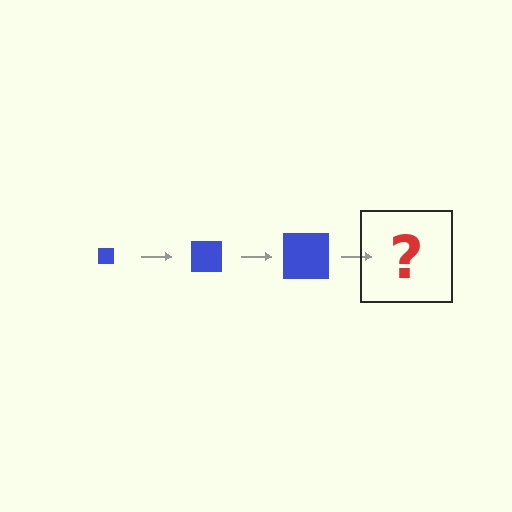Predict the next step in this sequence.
The next step is a blue square, larger than the previous one.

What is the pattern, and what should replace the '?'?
The pattern is that the square gets progressively larger each step. The '?' should be a blue square, larger than the previous one.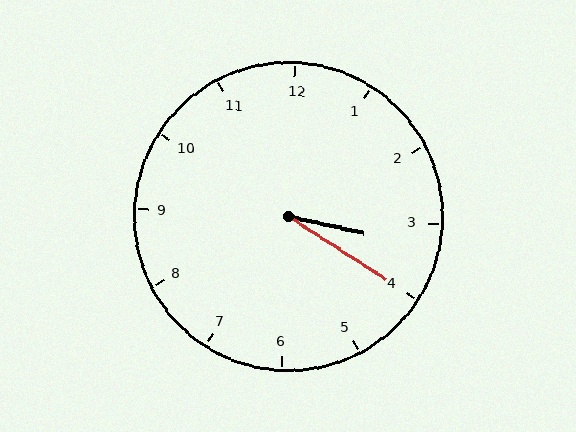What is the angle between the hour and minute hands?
Approximately 20 degrees.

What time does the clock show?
3:20.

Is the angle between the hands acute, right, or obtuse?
It is acute.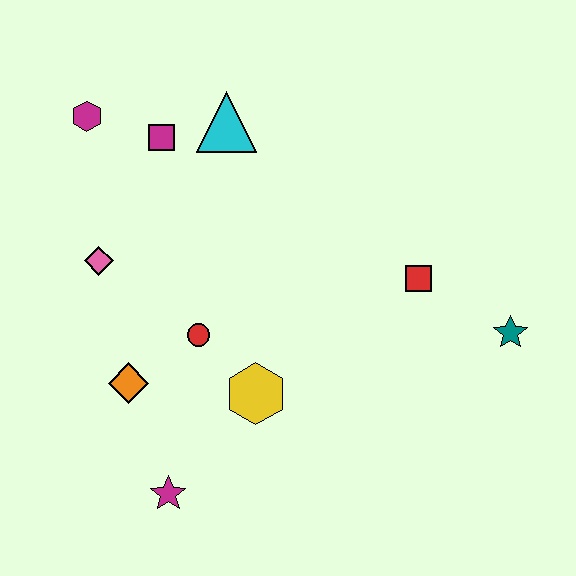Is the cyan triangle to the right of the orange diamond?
Yes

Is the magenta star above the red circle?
No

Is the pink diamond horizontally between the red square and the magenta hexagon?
Yes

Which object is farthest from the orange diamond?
The teal star is farthest from the orange diamond.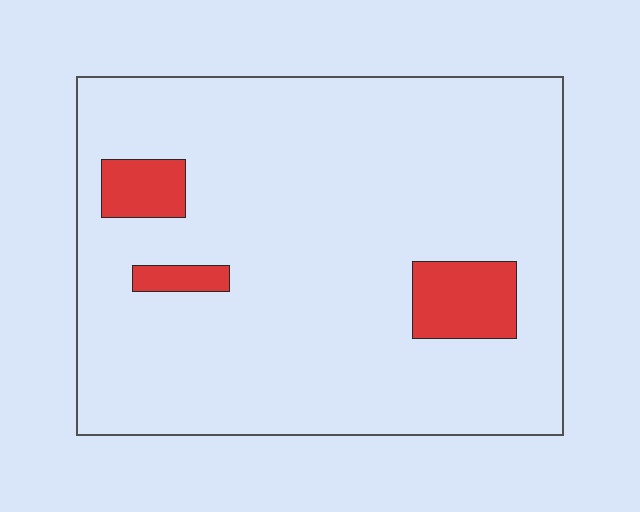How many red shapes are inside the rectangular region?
3.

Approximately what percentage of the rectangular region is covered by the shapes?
Approximately 10%.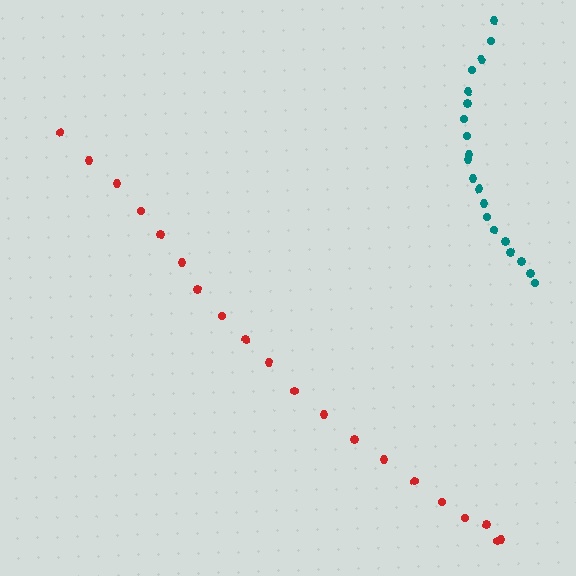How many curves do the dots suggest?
There are 2 distinct paths.